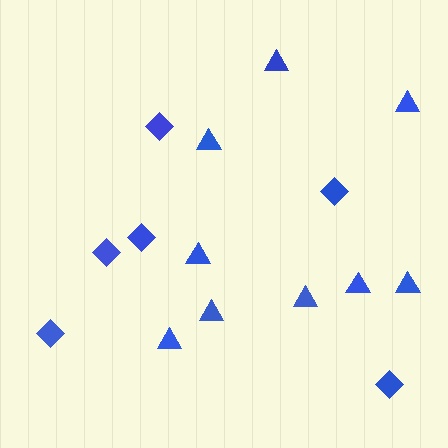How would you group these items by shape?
There are 2 groups: one group of triangles (9) and one group of diamonds (6).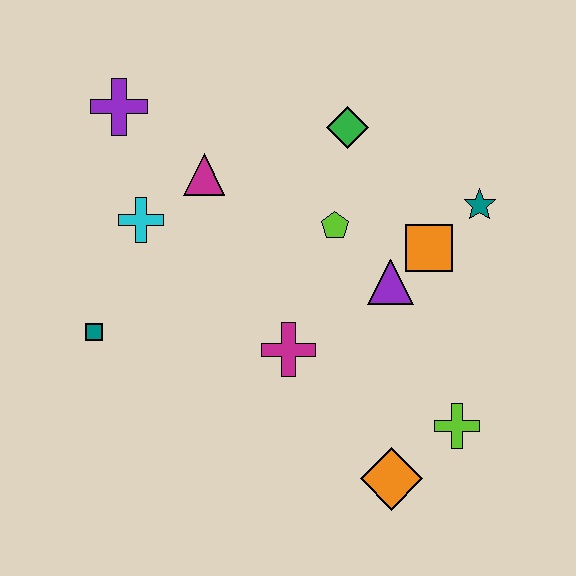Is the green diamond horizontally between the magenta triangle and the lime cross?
Yes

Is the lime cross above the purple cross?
No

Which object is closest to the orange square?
The purple triangle is closest to the orange square.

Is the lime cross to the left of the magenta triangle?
No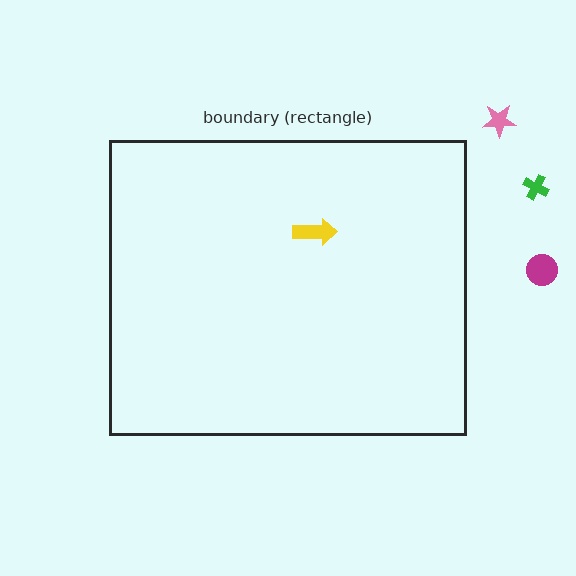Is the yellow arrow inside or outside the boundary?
Inside.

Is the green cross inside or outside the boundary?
Outside.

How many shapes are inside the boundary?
1 inside, 3 outside.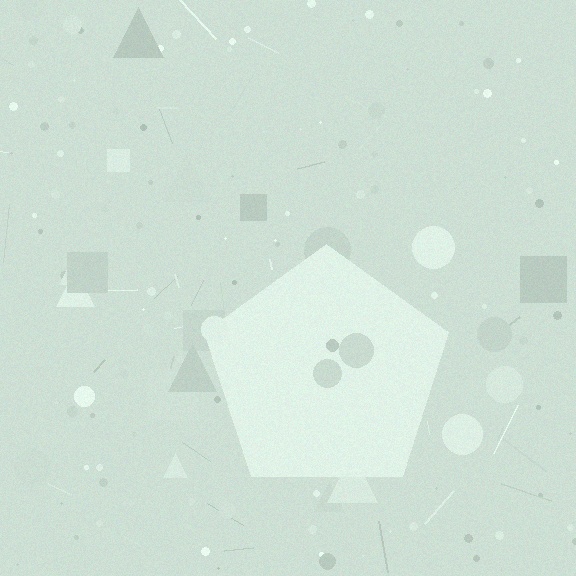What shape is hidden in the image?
A pentagon is hidden in the image.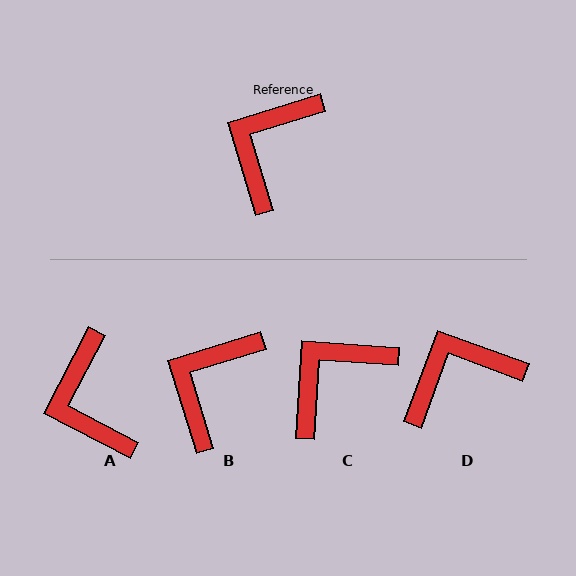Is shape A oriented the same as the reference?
No, it is off by about 45 degrees.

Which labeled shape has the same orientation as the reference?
B.